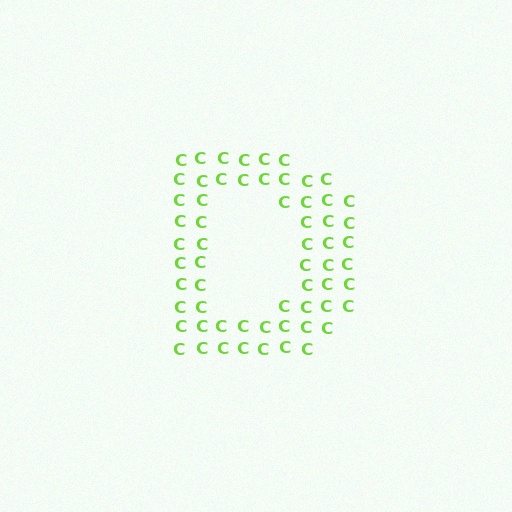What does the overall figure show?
The overall figure shows the letter D.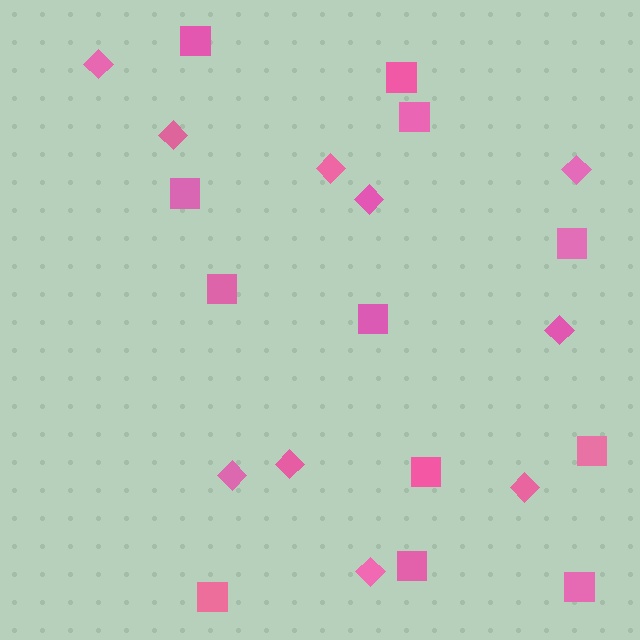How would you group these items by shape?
There are 2 groups: one group of squares (12) and one group of diamonds (10).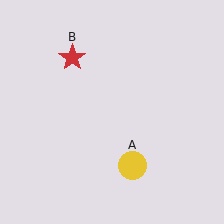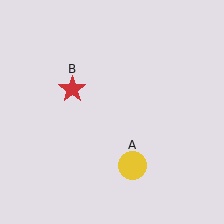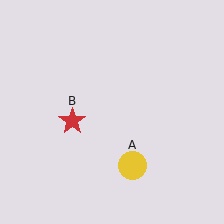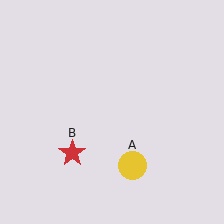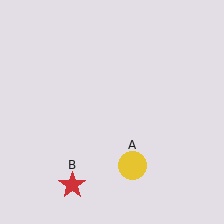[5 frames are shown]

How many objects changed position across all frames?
1 object changed position: red star (object B).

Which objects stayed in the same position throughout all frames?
Yellow circle (object A) remained stationary.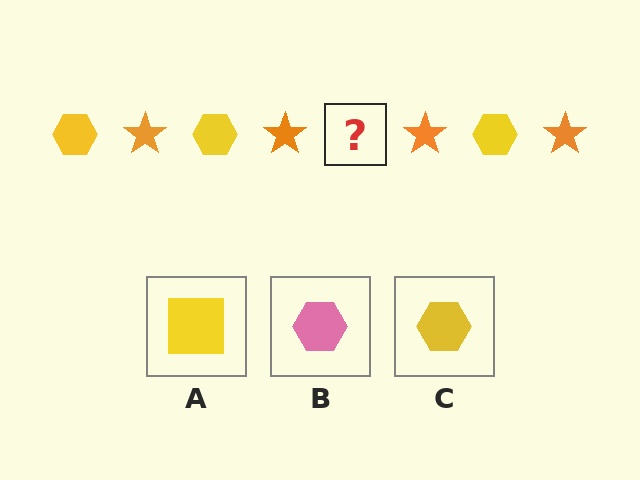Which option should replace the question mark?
Option C.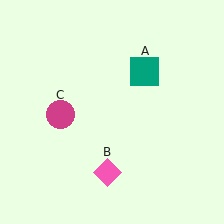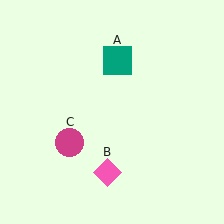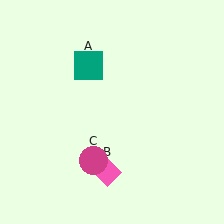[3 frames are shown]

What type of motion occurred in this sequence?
The teal square (object A), magenta circle (object C) rotated counterclockwise around the center of the scene.